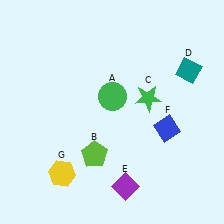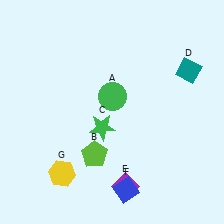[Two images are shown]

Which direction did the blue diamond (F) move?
The blue diamond (F) moved down.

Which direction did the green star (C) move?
The green star (C) moved left.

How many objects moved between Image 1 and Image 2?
2 objects moved between the two images.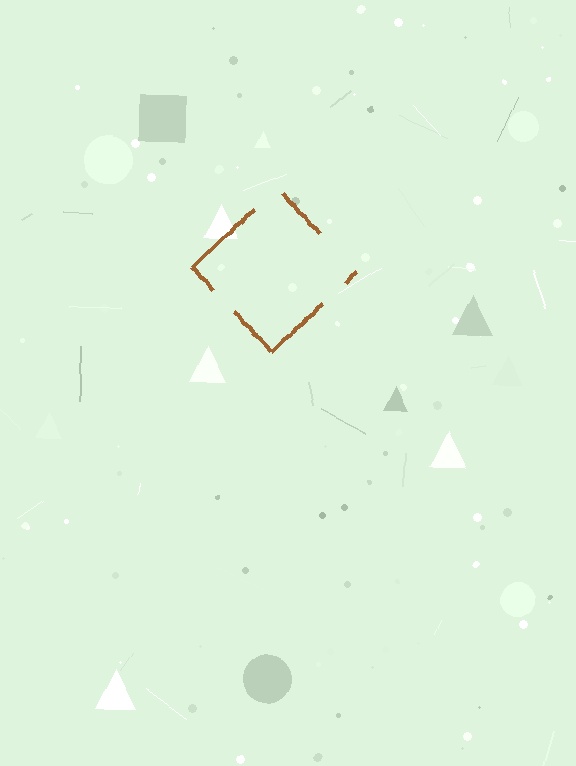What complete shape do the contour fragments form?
The contour fragments form a diamond.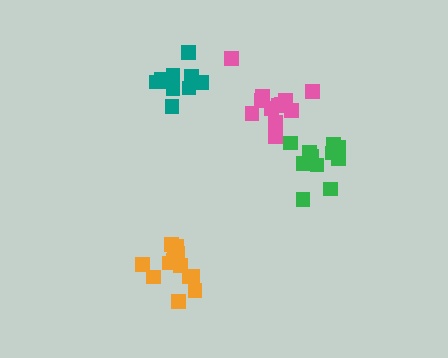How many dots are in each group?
Group 1: 12 dots, Group 2: 10 dots, Group 3: 13 dots, Group 4: 11 dots (46 total).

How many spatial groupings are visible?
There are 4 spatial groupings.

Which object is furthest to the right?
The green cluster is rightmost.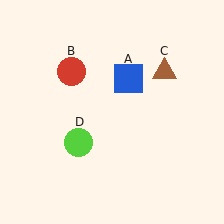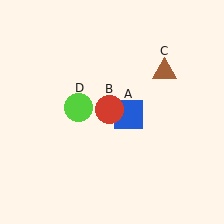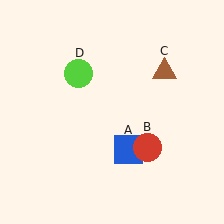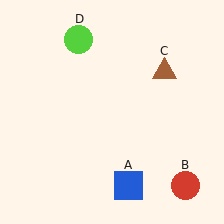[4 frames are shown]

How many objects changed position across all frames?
3 objects changed position: blue square (object A), red circle (object B), lime circle (object D).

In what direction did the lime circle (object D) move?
The lime circle (object D) moved up.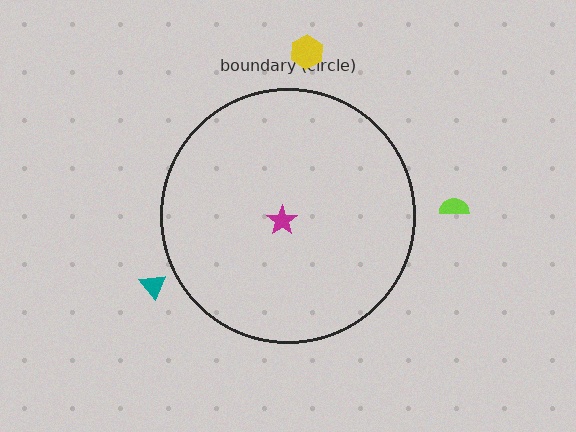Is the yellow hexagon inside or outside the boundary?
Outside.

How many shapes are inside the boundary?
1 inside, 3 outside.